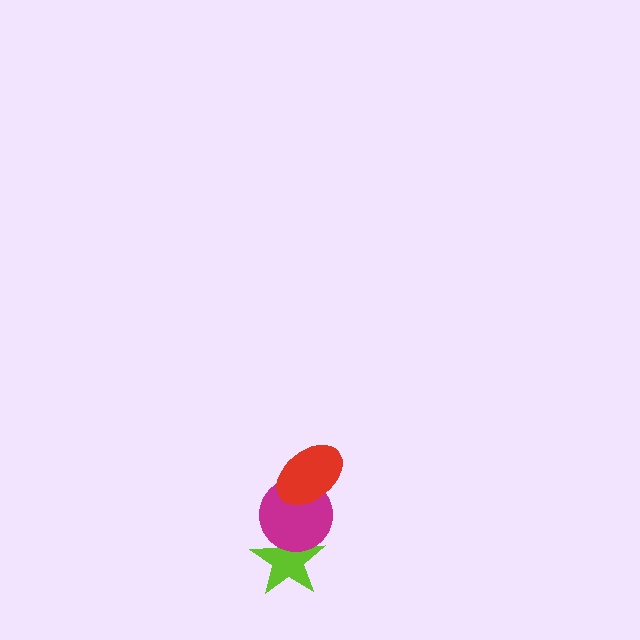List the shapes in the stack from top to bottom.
From top to bottom: the red ellipse, the magenta circle, the lime star.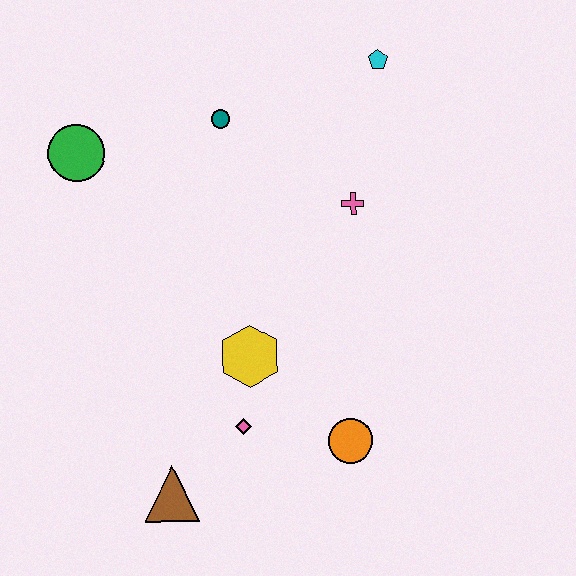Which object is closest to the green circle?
The teal circle is closest to the green circle.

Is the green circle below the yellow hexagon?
No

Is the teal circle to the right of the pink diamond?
No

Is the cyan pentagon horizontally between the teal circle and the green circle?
No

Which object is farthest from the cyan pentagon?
The brown triangle is farthest from the cyan pentagon.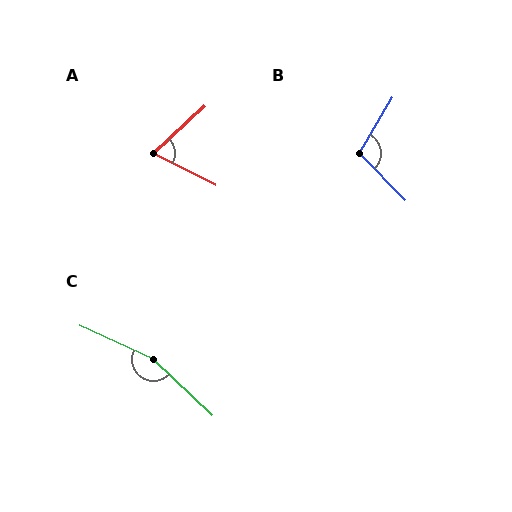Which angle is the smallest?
A, at approximately 70 degrees.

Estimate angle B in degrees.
Approximately 105 degrees.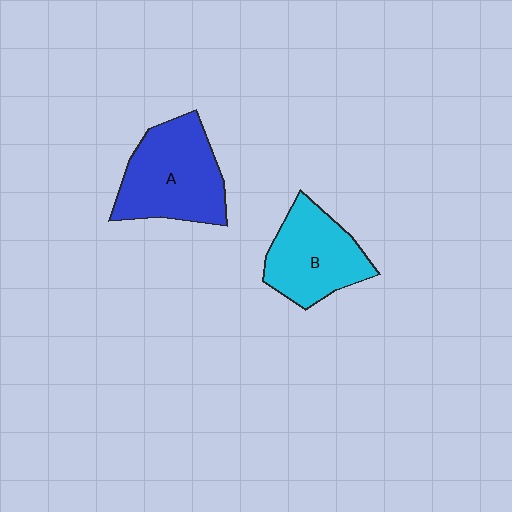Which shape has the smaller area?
Shape B (cyan).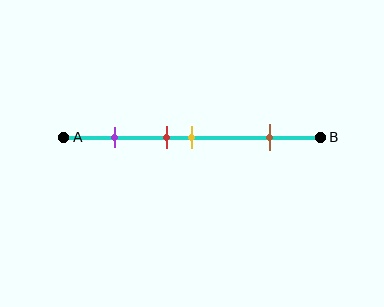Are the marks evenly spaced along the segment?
No, the marks are not evenly spaced.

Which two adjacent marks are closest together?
The red and yellow marks are the closest adjacent pair.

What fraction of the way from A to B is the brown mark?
The brown mark is approximately 80% (0.8) of the way from A to B.